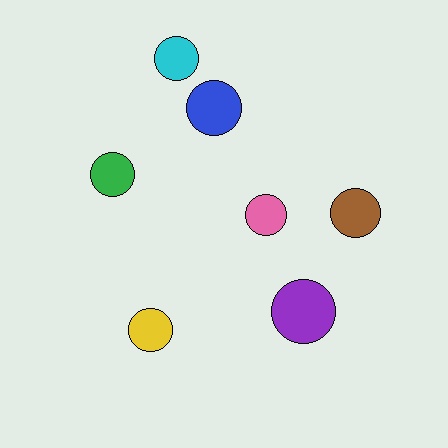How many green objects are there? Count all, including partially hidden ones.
There is 1 green object.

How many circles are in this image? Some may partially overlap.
There are 7 circles.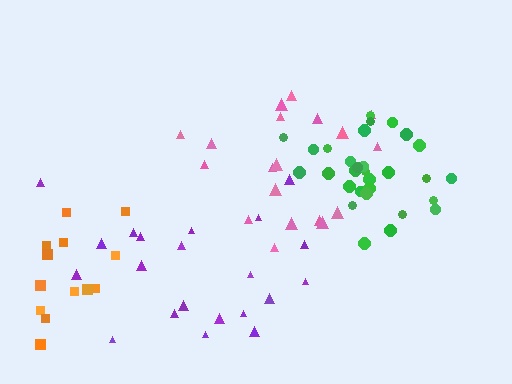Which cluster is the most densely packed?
Green.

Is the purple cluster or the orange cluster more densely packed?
Purple.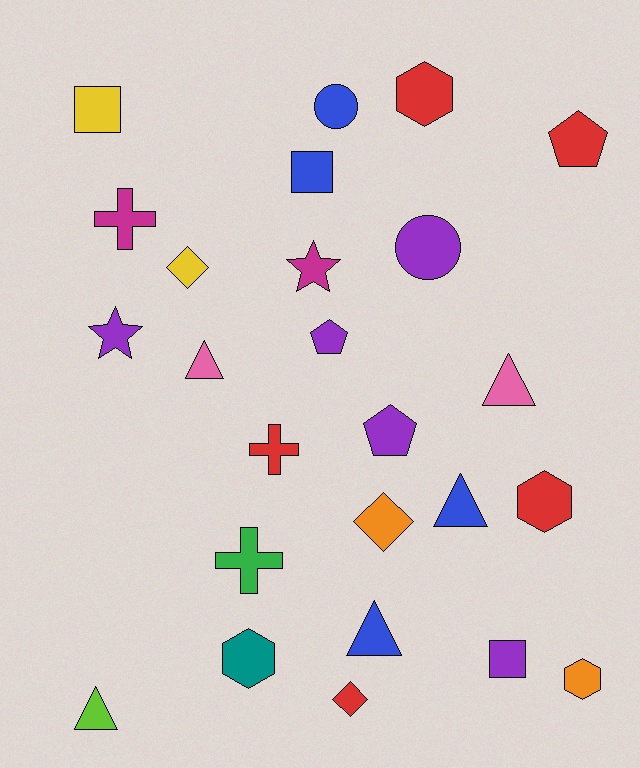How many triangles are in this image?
There are 5 triangles.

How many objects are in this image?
There are 25 objects.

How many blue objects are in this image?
There are 4 blue objects.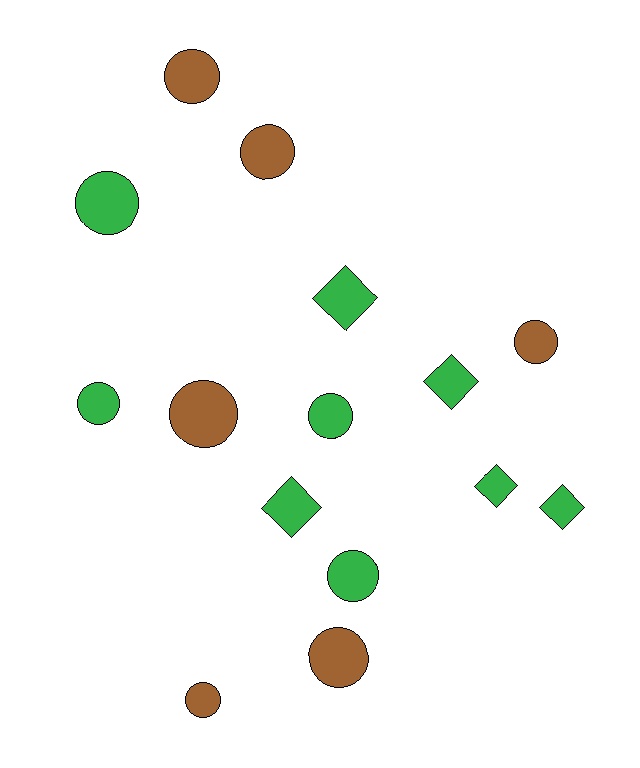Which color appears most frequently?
Green, with 9 objects.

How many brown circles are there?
There are 6 brown circles.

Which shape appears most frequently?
Circle, with 10 objects.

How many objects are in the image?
There are 15 objects.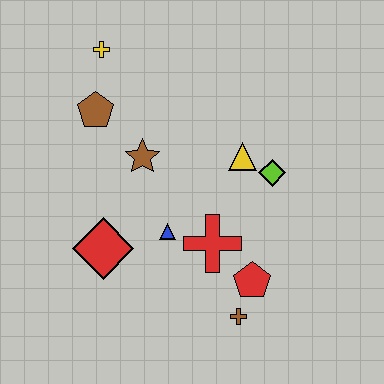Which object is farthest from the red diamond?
The yellow cross is farthest from the red diamond.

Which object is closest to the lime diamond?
The yellow triangle is closest to the lime diamond.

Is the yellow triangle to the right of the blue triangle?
Yes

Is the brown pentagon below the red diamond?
No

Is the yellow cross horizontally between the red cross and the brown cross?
No